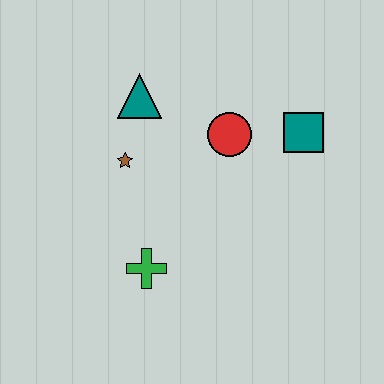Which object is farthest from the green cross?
The teal square is farthest from the green cross.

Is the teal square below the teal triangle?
Yes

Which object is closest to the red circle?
The teal square is closest to the red circle.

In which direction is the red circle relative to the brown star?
The red circle is to the right of the brown star.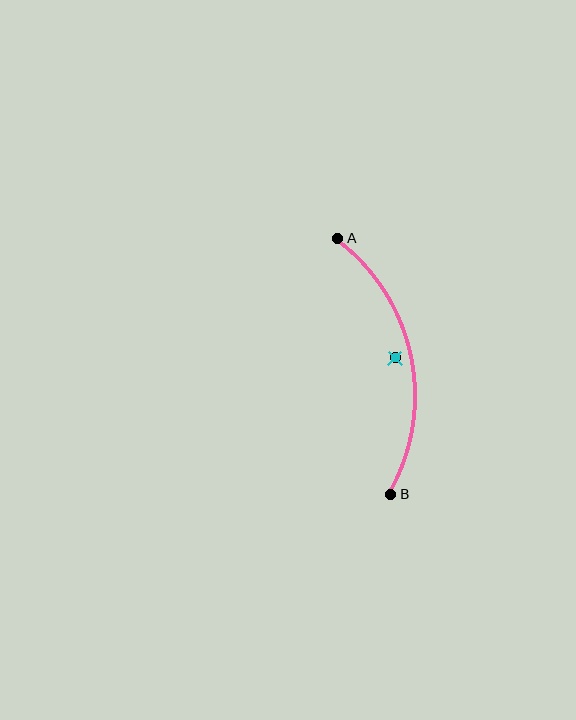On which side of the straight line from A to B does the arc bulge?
The arc bulges to the right of the straight line connecting A and B.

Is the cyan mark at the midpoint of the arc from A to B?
No — the cyan mark does not lie on the arc at all. It sits slightly inside the curve.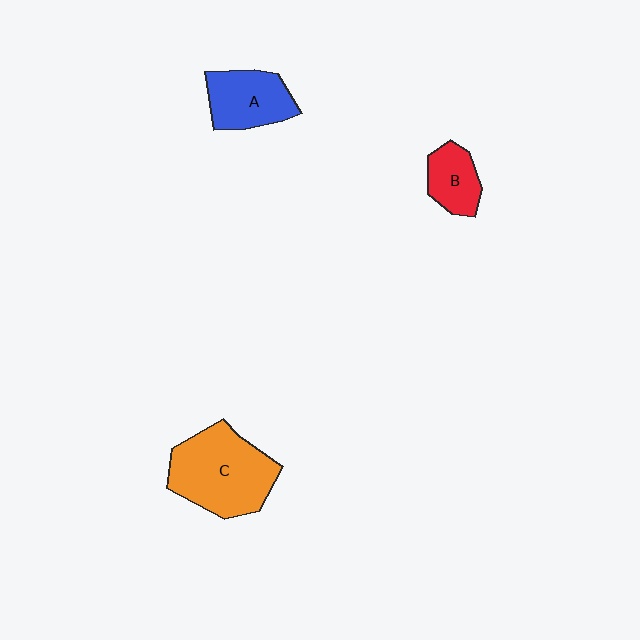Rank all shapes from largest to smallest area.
From largest to smallest: C (orange), A (blue), B (red).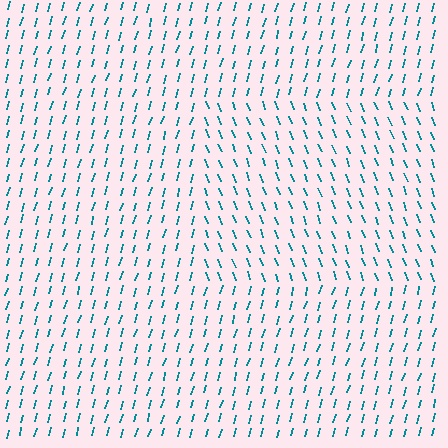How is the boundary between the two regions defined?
The boundary is defined purely by a change in line orientation (approximately 37 degrees difference). All lines are the same color and thickness.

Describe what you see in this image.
The image is filled with small teal line segments. A rectangle region in the image has lines oriented differently from the surrounding lines, creating a visible texture boundary.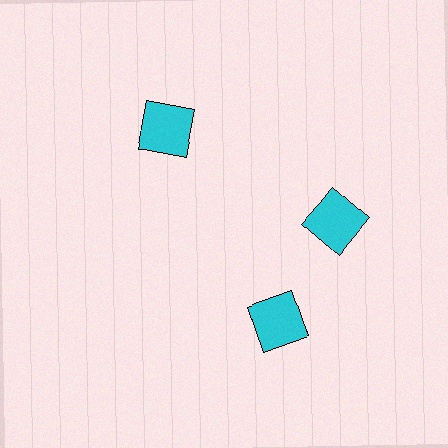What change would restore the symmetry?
The symmetry would be restored by rotating it back into even spacing with its neighbors so that all 3 squares sit at equal angles and equal distance from the center.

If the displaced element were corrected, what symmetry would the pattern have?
It would have 3-fold rotational symmetry — the pattern would map onto itself every 120 degrees.